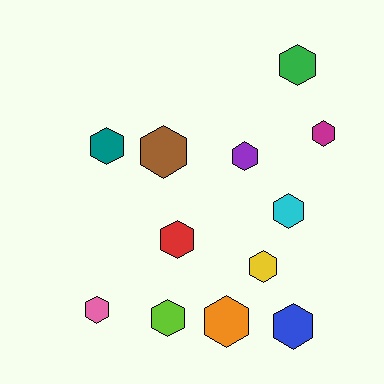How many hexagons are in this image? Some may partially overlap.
There are 12 hexagons.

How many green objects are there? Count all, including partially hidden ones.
There is 1 green object.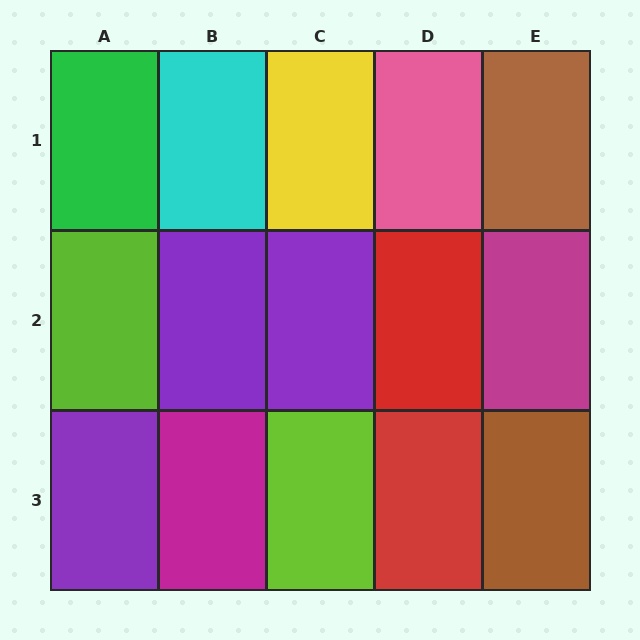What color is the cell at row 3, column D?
Red.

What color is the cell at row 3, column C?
Lime.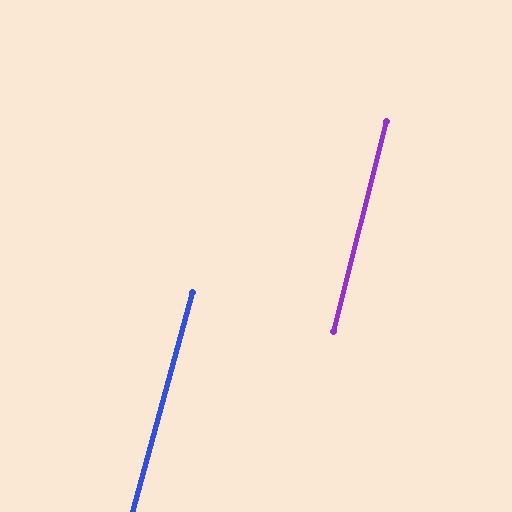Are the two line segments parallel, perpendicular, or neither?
Parallel — their directions differ by only 1.1°.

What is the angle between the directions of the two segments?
Approximately 1 degree.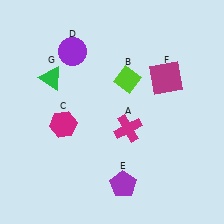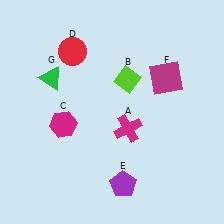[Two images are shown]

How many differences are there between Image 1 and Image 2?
There is 1 difference between the two images.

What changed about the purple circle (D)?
In Image 1, D is purple. In Image 2, it changed to red.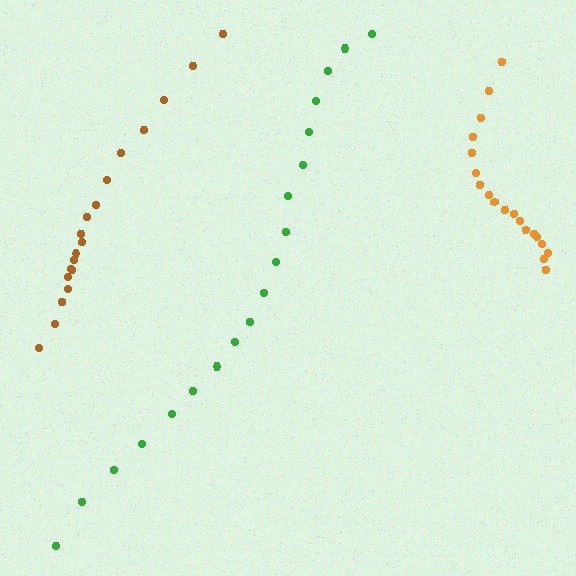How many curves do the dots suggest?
There are 3 distinct paths.